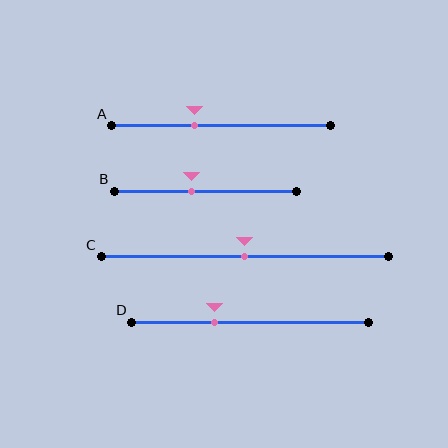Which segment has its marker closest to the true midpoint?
Segment C has its marker closest to the true midpoint.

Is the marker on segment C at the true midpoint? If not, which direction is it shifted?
Yes, the marker on segment C is at the true midpoint.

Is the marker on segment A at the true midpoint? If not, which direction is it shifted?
No, the marker on segment A is shifted to the left by about 12% of the segment length.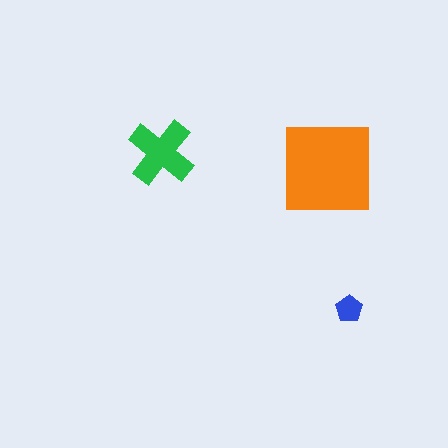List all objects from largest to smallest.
The orange square, the green cross, the blue pentagon.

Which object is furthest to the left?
The green cross is leftmost.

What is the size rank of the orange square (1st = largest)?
1st.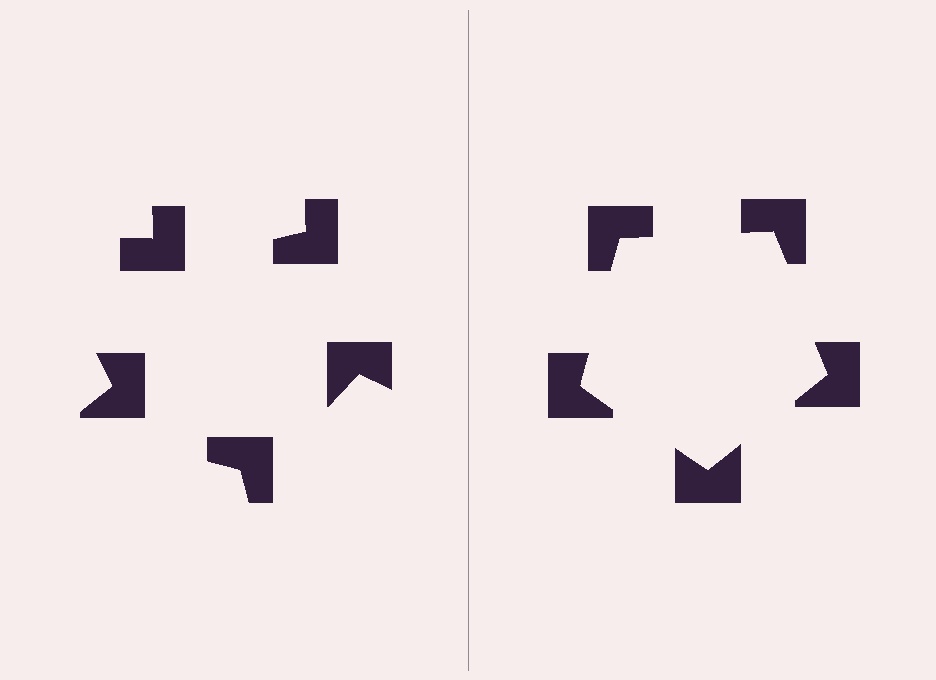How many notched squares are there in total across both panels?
10 — 5 on each side.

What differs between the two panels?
The notched squares are positioned identically on both sides; only the wedge orientations differ. On the right they align to a pentagon; on the left they are misaligned.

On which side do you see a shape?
An illusory pentagon appears on the right side. On the left side the wedge cuts are rotated, so no coherent shape forms.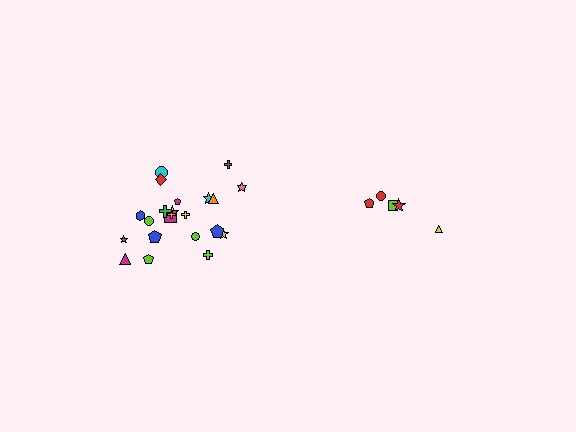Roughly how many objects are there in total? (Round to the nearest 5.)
Roughly 25 objects in total.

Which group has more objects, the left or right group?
The left group.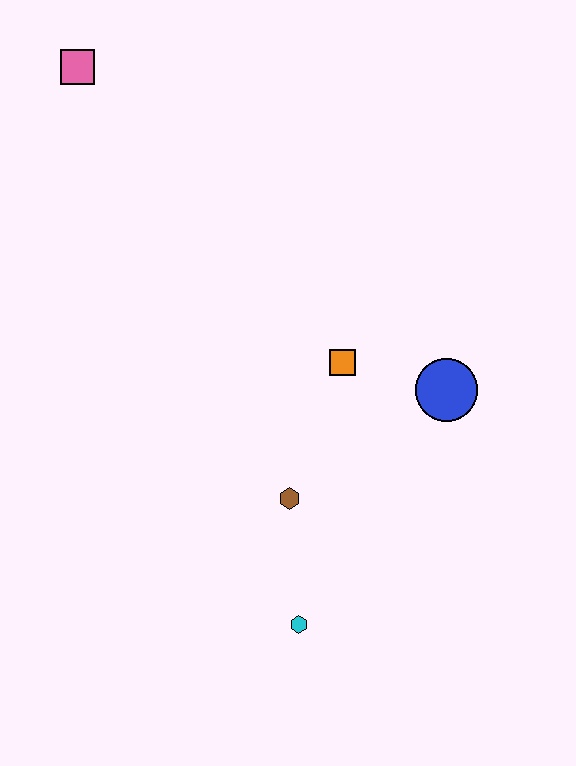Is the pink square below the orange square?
No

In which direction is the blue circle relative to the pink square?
The blue circle is to the right of the pink square.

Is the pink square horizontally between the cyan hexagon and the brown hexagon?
No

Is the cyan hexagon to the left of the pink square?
No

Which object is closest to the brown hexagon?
The cyan hexagon is closest to the brown hexagon.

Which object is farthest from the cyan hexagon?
The pink square is farthest from the cyan hexagon.